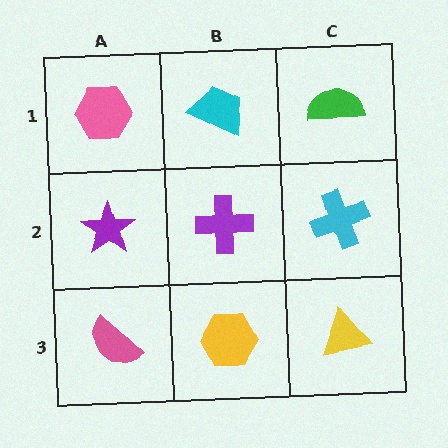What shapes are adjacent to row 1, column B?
A purple cross (row 2, column B), a pink hexagon (row 1, column A), a green semicircle (row 1, column C).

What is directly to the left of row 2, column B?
A purple star.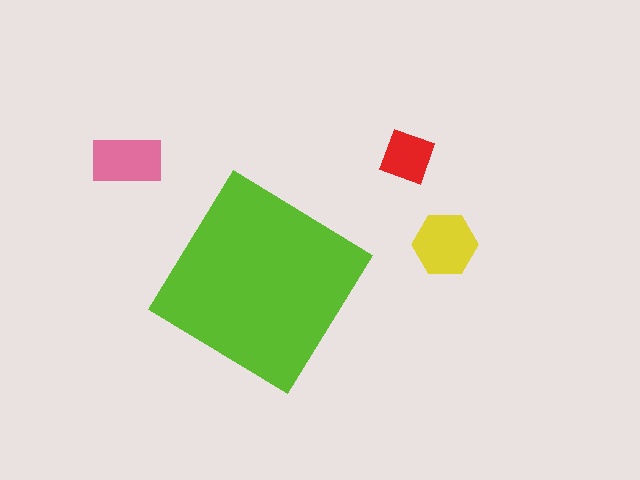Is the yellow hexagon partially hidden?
No, the yellow hexagon is fully visible.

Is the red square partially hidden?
No, the red square is fully visible.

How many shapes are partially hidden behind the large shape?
0 shapes are partially hidden.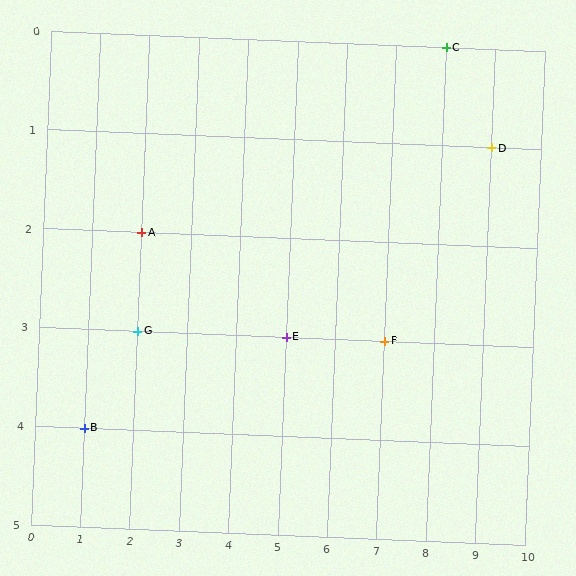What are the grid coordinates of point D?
Point D is at grid coordinates (9, 1).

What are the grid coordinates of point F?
Point F is at grid coordinates (7, 3).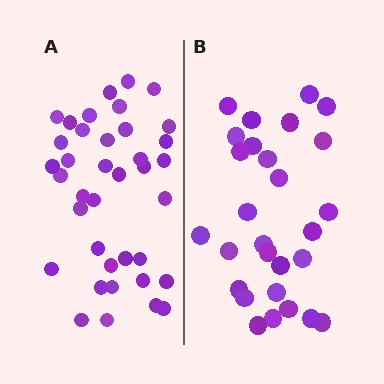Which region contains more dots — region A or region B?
Region A (the left region) has more dots.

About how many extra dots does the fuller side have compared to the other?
Region A has roughly 10 or so more dots than region B.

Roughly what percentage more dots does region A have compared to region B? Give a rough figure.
About 35% more.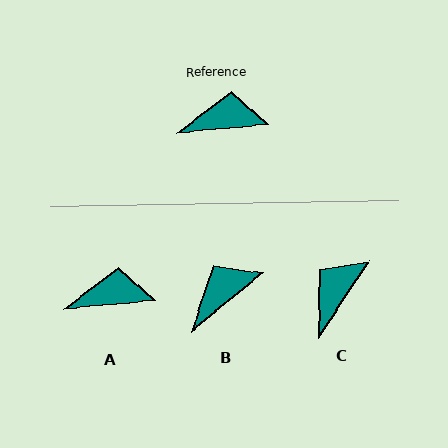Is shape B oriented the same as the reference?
No, it is off by about 34 degrees.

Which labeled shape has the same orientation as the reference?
A.